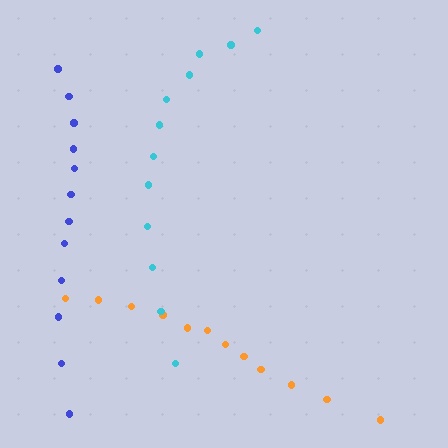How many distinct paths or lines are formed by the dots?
There are 3 distinct paths.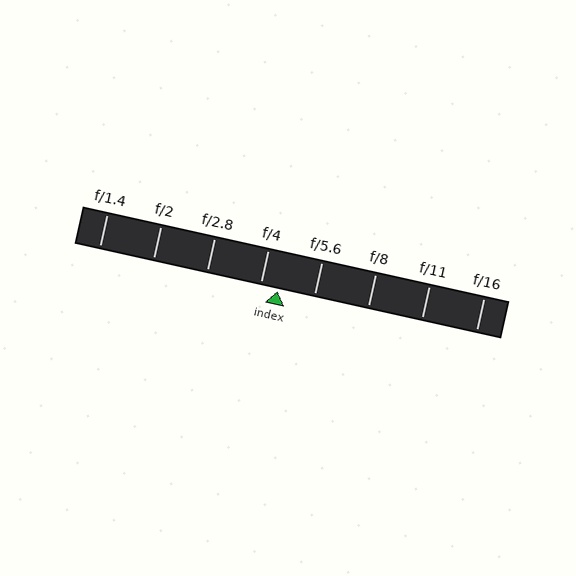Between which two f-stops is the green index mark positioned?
The index mark is between f/4 and f/5.6.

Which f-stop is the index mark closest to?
The index mark is closest to f/4.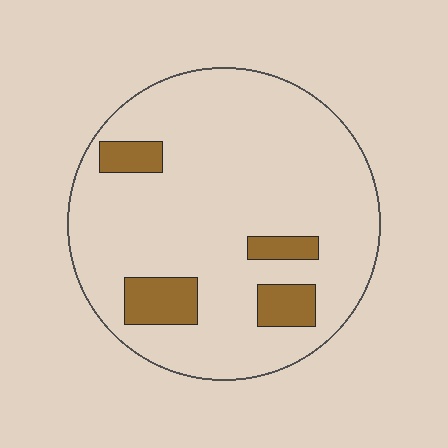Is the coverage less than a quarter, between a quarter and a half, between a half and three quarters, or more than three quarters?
Less than a quarter.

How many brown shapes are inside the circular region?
4.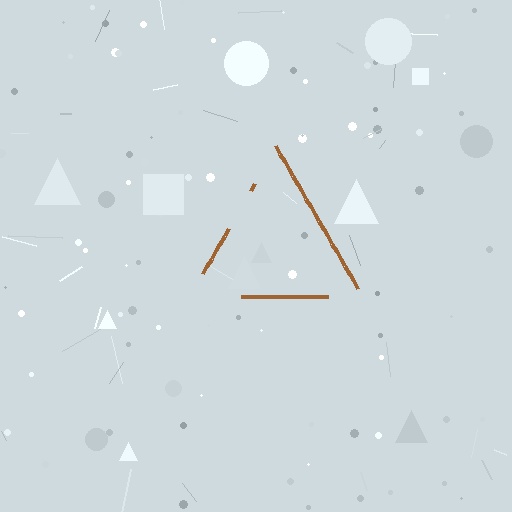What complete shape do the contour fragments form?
The contour fragments form a triangle.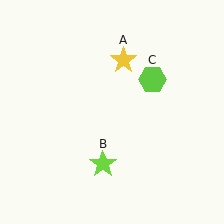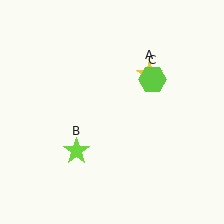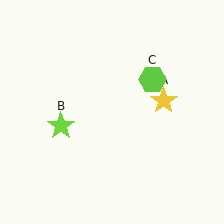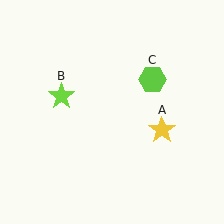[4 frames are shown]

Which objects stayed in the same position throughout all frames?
Lime hexagon (object C) remained stationary.